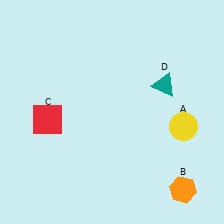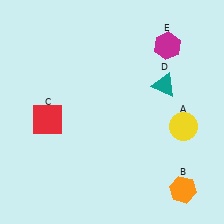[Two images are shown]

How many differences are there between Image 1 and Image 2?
There is 1 difference between the two images.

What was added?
A magenta hexagon (E) was added in Image 2.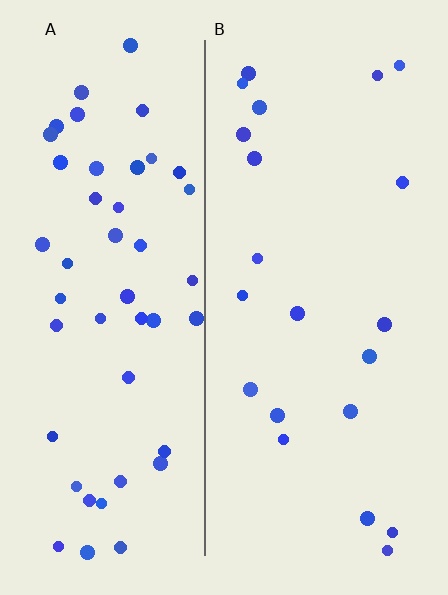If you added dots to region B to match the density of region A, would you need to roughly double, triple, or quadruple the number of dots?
Approximately double.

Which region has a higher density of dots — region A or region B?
A (the left).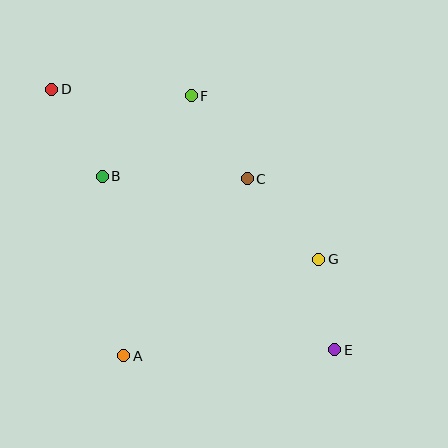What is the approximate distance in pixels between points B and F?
The distance between B and F is approximately 120 pixels.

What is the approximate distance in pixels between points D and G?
The distance between D and G is approximately 317 pixels.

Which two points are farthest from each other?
Points D and E are farthest from each other.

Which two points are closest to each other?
Points E and G are closest to each other.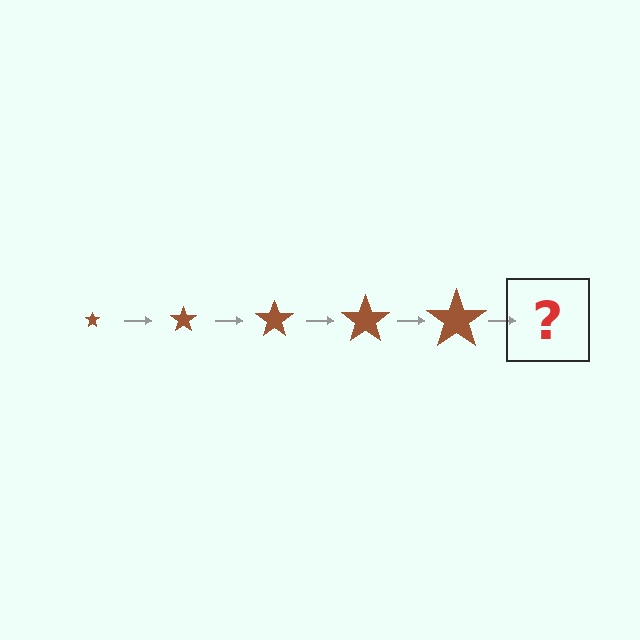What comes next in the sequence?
The next element should be a brown star, larger than the previous one.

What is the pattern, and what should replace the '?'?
The pattern is that the star gets progressively larger each step. The '?' should be a brown star, larger than the previous one.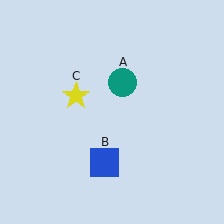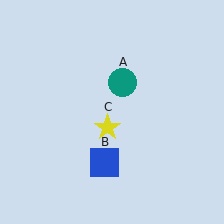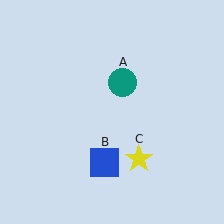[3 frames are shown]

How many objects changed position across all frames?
1 object changed position: yellow star (object C).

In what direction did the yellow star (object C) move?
The yellow star (object C) moved down and to the right.